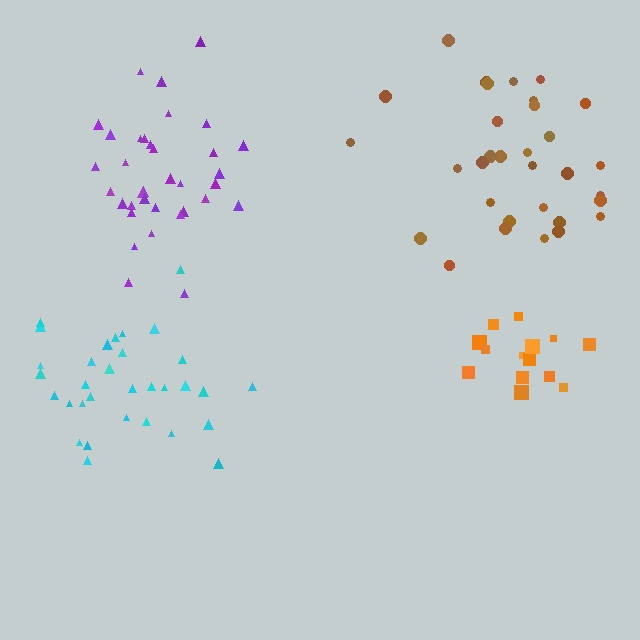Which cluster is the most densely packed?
Orange.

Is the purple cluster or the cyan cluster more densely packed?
Purple.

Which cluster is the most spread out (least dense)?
Brown.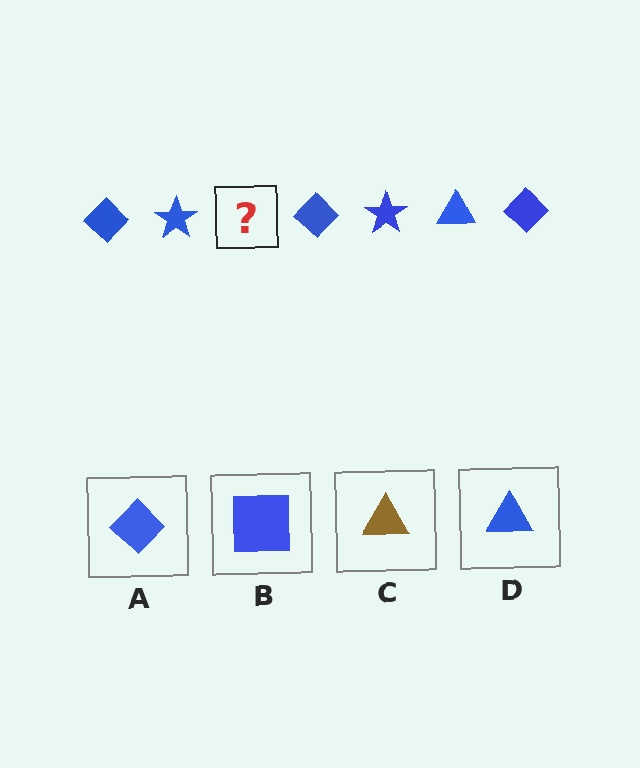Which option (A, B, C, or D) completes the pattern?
D.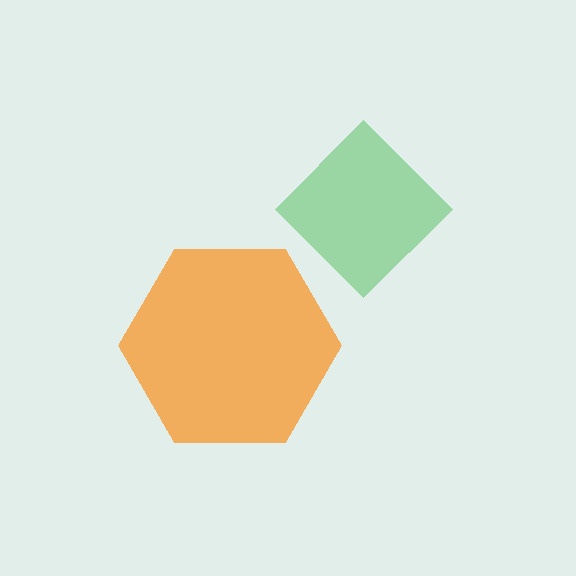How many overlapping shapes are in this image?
There are 2 overlapping shapes in the image.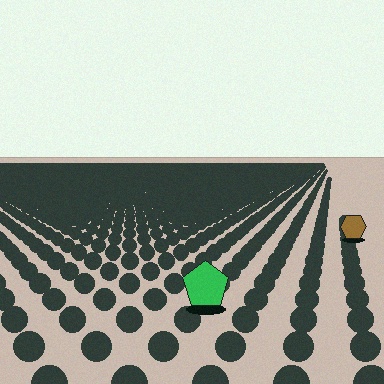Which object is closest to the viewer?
The green pentagon is closest. The texture marks near it are larger and more spread out.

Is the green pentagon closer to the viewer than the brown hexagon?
Yes. The green pentagon is closer — you can tell from the texture gradient: the ground texture is coarser near it.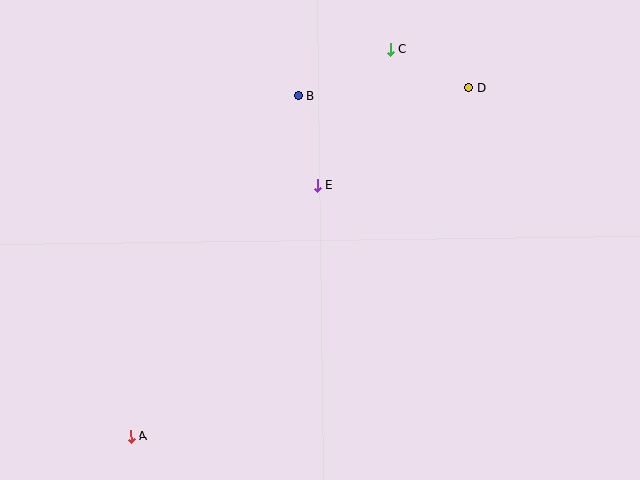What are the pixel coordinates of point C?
Point C is at (390, 49).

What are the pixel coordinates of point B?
Point B is at (298, 96).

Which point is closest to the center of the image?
Point E at (317, 185) is closest to the center.